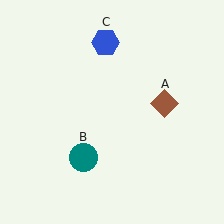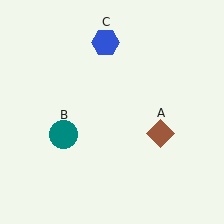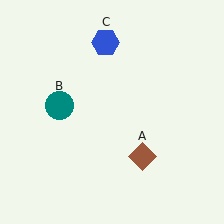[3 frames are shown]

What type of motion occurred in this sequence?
The brown diamond (object A), teal circle (object B) rotated clockwise around the center of the scene.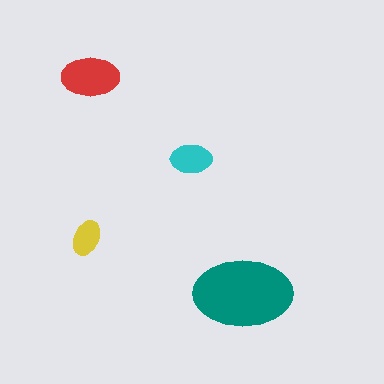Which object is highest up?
The red ellipse is topmost.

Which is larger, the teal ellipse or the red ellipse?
The teal one.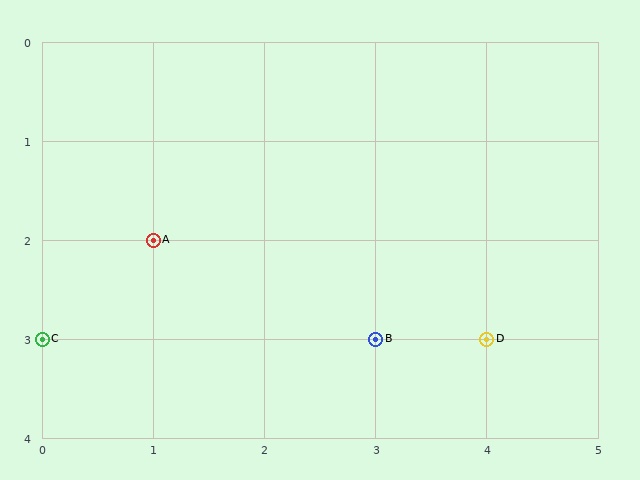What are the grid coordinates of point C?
Point C is at grid coordinates (0, 3).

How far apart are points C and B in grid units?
Points C and B are 3 columns apart.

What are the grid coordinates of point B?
Point B is at grid coordinates (3, 3).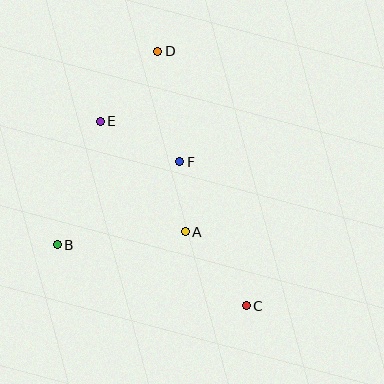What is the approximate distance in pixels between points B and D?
The distance between B and D is approximately 218 pixels.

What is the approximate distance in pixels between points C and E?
The distance between C and E is approximately 235 pixels.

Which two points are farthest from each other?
Points C and D are farthest from each other.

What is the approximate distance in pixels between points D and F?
The distance between D and F is approximately 113 pixels.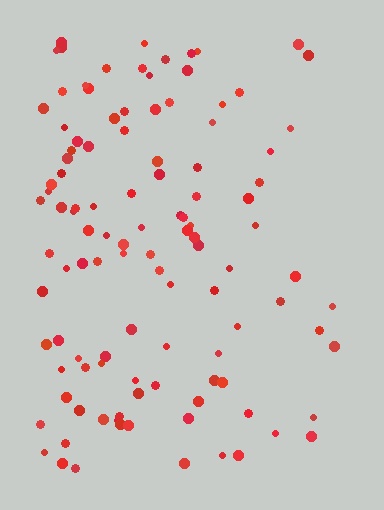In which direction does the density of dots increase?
From right to left, with the left side densest.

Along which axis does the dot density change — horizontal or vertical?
Horizontal.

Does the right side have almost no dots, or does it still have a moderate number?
Still a moderate number, just noticeably fewer than the left.